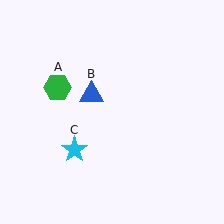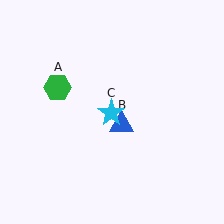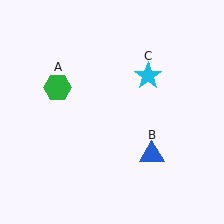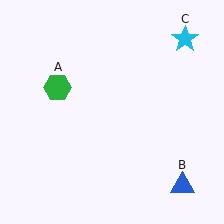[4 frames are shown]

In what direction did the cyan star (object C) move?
The cyan star (object C) moved up and to the right.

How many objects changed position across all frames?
2 objects changed position: blue triangle (object B), cyan star (object C).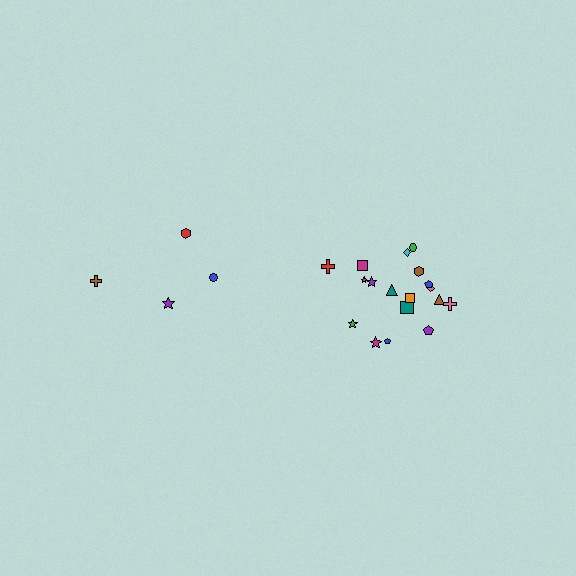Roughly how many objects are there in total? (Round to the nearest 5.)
Roughly 20 objects in total.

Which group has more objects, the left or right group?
The right group.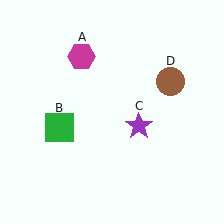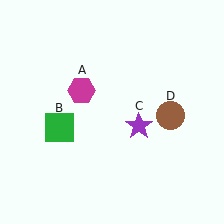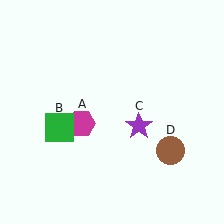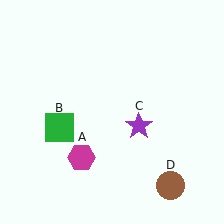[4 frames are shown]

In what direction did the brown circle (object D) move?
The brown circle (object D) moved down.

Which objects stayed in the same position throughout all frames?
Green square (object B) and purple star (object C) remained stationary.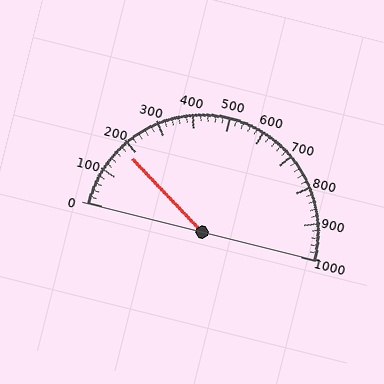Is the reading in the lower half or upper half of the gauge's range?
The reading is in the lower half of the range (0 to 1000).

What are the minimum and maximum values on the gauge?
The gauge ranges from 0 to 1000.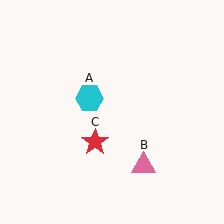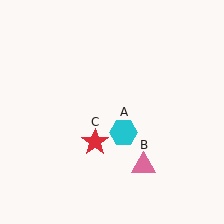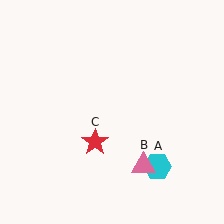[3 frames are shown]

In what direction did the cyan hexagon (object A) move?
The cyan hexagon (object A) moved down and to the right.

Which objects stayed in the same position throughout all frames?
Pink triangle (object B) and red star (object C) remained stationary.